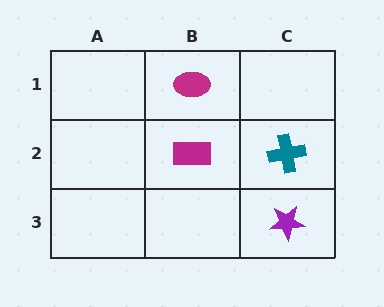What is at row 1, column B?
A magenta ellipse.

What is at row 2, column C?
A teal cross.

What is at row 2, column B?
A magenta rectangle.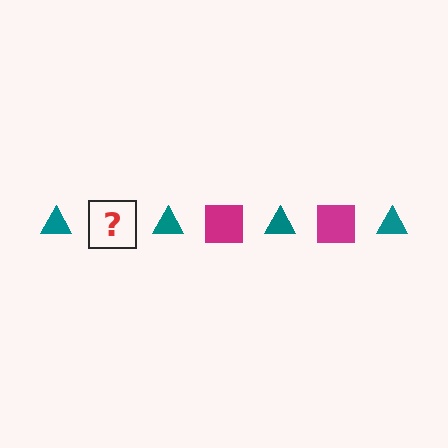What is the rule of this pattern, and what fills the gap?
The rule is that the pattern alternates between teal triangle and magenta square. The gap should be filled with a magenta square.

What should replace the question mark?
The question mark should be replaced with a magenta square.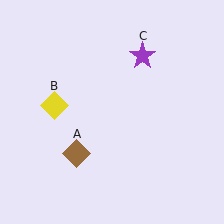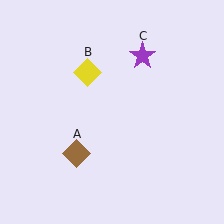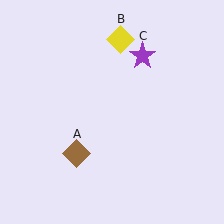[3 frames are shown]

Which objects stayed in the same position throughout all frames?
Brown diamond (object A) and purple star (object C) remained stationary.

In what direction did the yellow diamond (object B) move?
The yellow diamond (object B) moved up and to the right.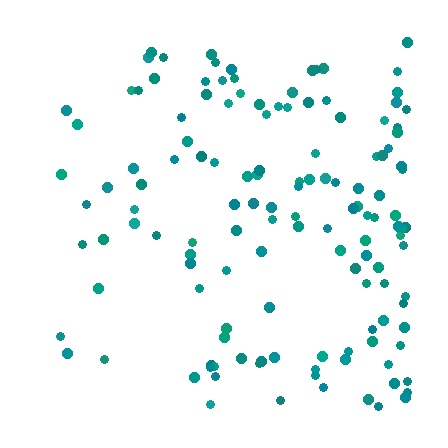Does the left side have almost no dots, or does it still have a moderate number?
Still a moderate number, just noticeably fewer than the right.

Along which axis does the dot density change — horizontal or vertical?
Horizontal.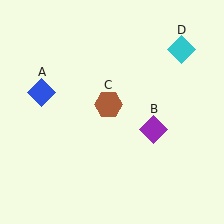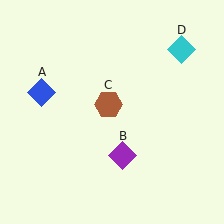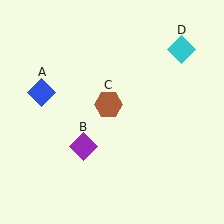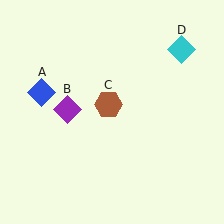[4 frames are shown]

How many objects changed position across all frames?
1 object changed position: purple diamond (object B).